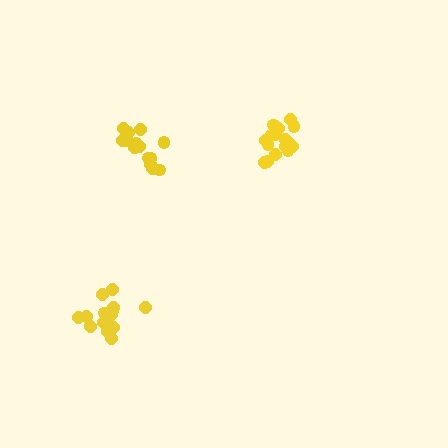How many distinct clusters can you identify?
There are 3 distinct clusters.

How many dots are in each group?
Group 1: 15 dots, Group 2: 16 dots, Group 3: 16 dots (47 total).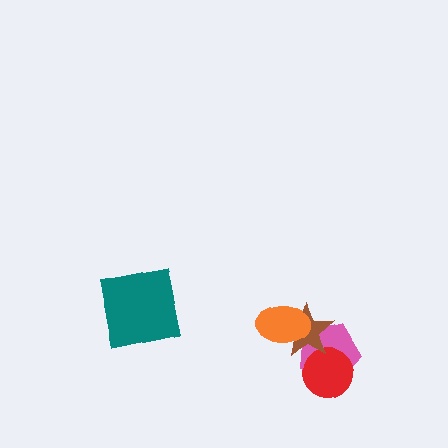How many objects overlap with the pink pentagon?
3 objects overlap with the pink pentagon.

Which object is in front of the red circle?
The brown star is in front of the red circle.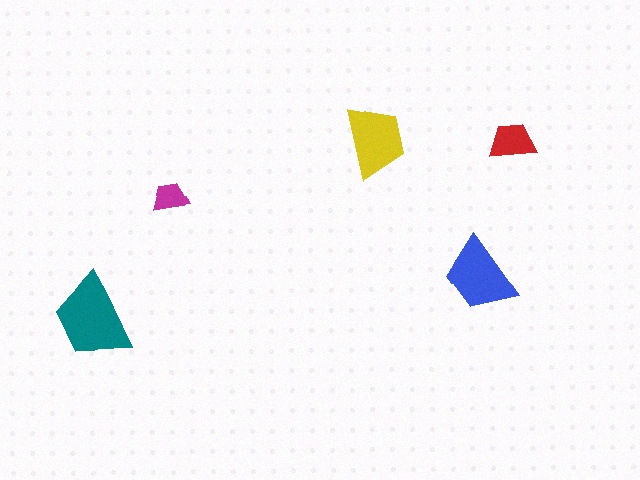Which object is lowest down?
The teal trapezoid is bottommost.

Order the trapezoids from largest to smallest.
the teal one, the blue one, the yellow one, the red one, the magenta one.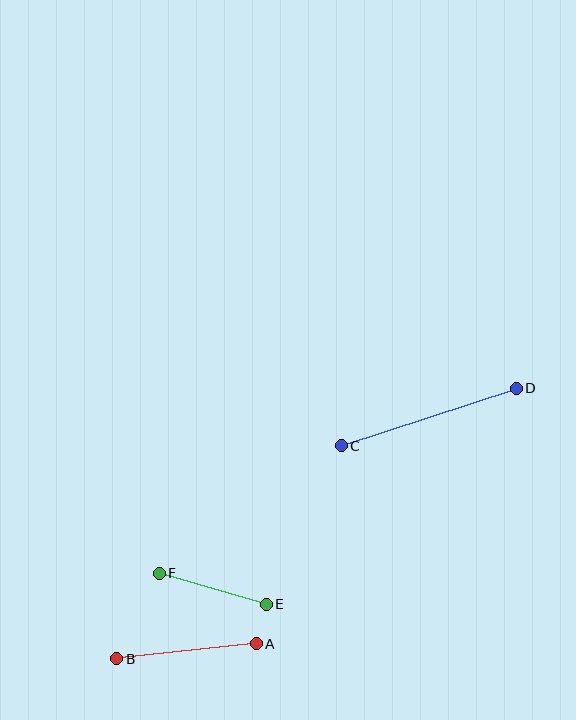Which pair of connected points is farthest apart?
Points C and D are farthest apart.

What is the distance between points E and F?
The distance is approximately 111 pixels.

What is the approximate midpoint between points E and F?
The midpoint is at approximately (213, 589) pixels.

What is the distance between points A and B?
The distance is approximately 141 pixels.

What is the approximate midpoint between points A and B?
The midpoint is at approximately (186, 651) pixels.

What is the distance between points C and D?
The distance is approximately 184 pixels.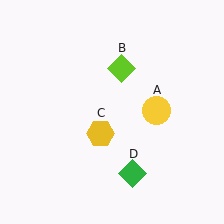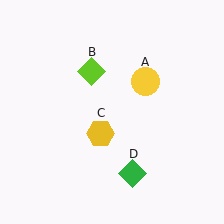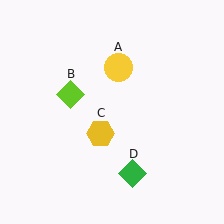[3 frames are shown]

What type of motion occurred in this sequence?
The yellow circle (object A), lime diamond (object B) rotated counterclockwise around the center of the scene.